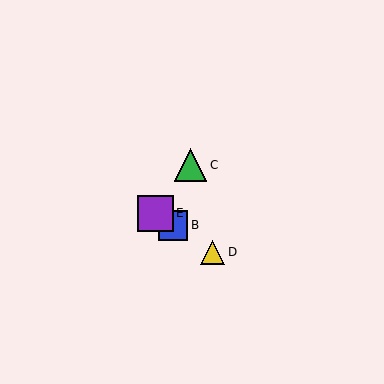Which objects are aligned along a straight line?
Objects A, B, D, E are aligned along a straight line.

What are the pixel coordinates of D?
Object D is at (212, 252).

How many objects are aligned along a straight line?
4 objects (A, B, D, E) are aligned along a straight line.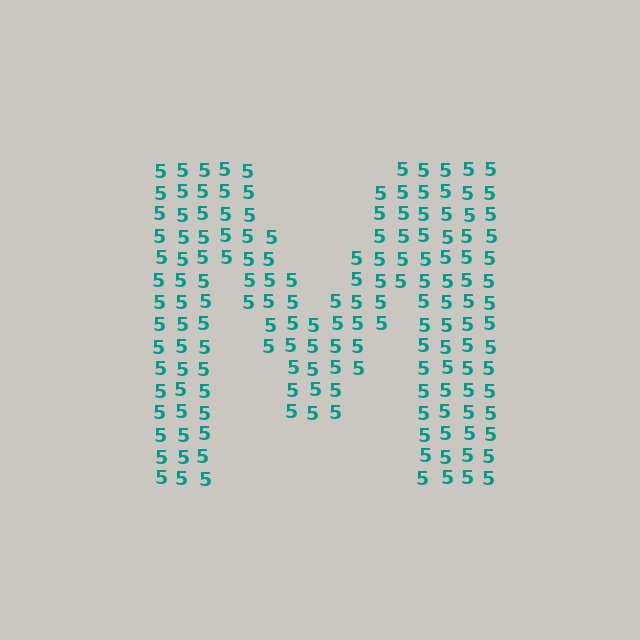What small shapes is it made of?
It is made of small digit 5's.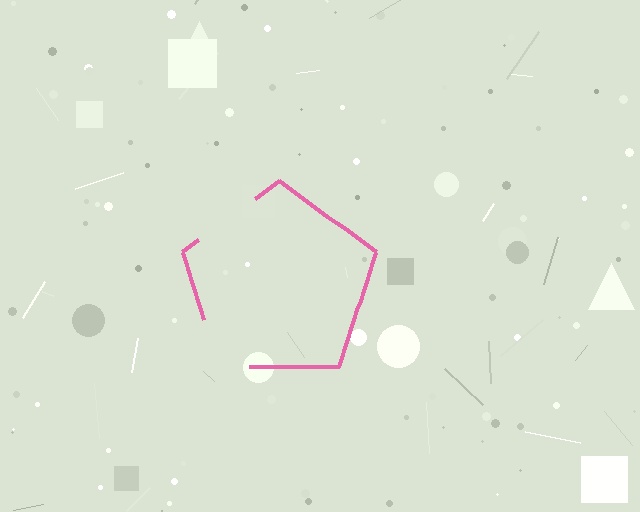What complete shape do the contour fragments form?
The contour fragments form a pentagon.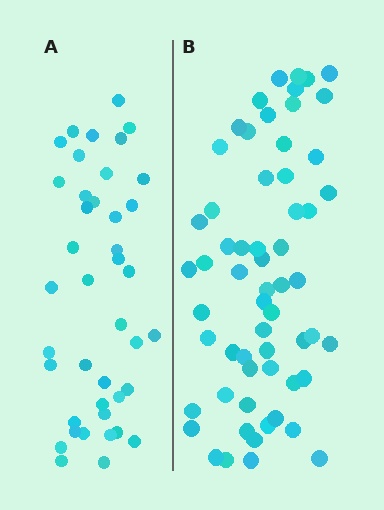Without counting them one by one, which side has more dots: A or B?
Region B (the right region) has more dots.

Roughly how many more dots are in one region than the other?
Region B has approximately 20 more dots than region A.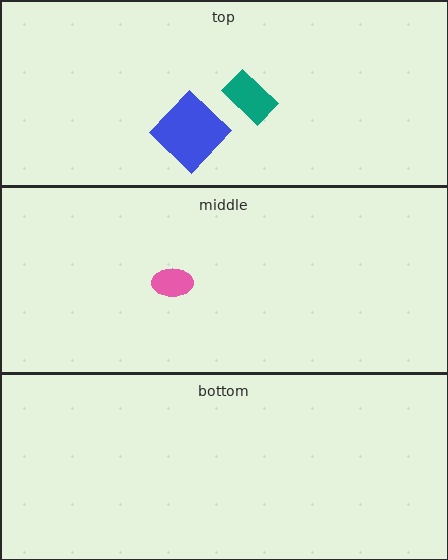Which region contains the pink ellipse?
The middle region.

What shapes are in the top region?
The blue diamond, the teal rectangle.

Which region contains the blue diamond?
The top region.